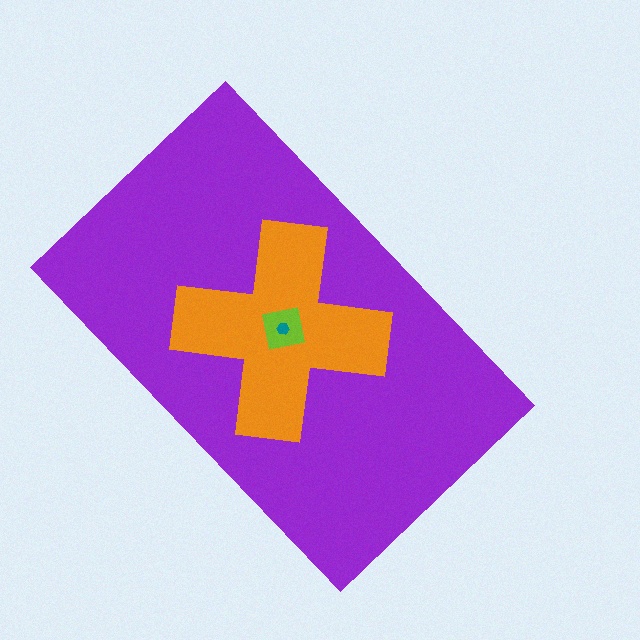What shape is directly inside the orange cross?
The lime square.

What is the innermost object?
The teal hexagon.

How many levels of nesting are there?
4.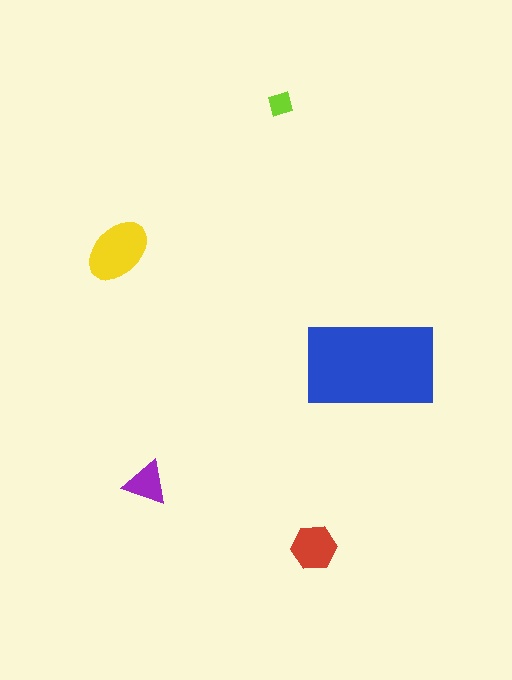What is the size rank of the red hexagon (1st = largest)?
3rd.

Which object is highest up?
The lime diamond is topmost.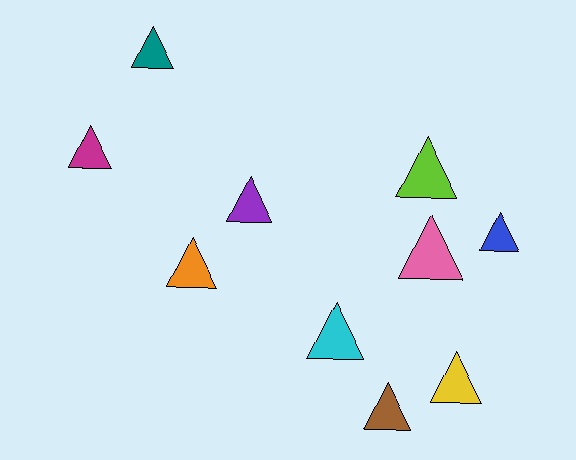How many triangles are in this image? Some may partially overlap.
There are 10 triangles.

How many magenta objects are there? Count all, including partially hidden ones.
There is 1 magenta object.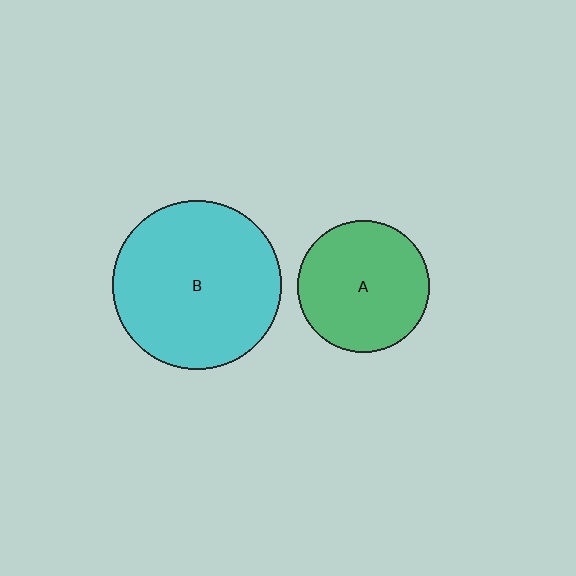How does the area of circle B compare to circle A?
Approximately 1.6 times.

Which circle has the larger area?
Circle B (cyan).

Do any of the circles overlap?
No, none of the circles overlap.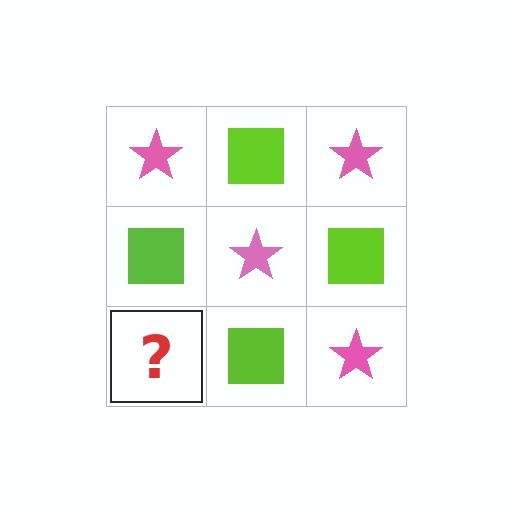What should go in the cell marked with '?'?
The missing cell should contain a pink star.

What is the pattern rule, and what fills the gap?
The rule is that it alternates pink star and lime square in a checkerboard pattern. The gap should be filled with a pink star.